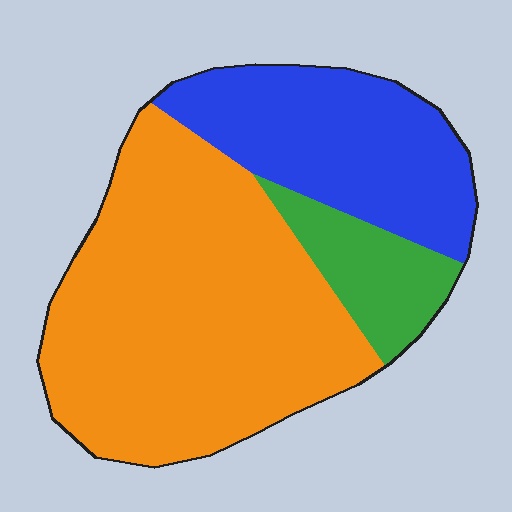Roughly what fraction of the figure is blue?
Blue takes up between a sixth and a third of the figure.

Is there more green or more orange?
Orange.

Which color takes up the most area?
Orange, at roughly 60%.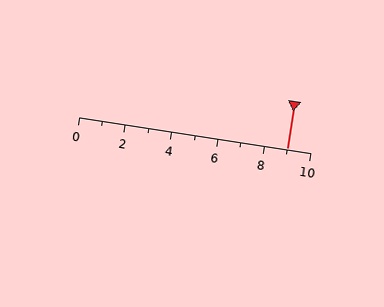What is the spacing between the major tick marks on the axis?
The major ticks are spaced 2 apart.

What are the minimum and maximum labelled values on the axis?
The axis runs from 0 to 10.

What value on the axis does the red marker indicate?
The marker indicates approximately 9.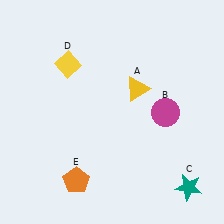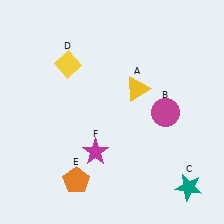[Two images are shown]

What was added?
A magenta star (F) was added in Image 2.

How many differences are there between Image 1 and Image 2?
There is 1 difference between the two images.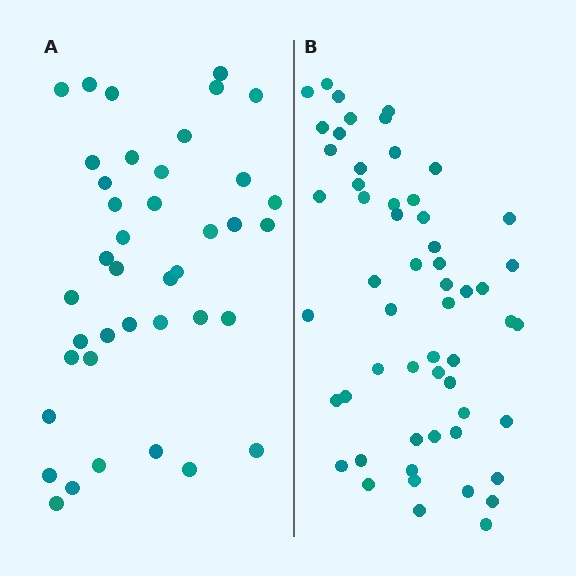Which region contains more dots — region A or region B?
Region B (the right region) has more dots.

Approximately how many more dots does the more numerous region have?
Region B has approximately 15 more dots than region A.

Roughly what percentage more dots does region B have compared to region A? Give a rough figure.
About 40% more.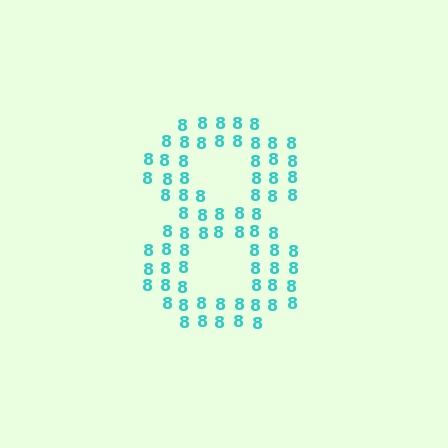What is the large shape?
The large shape is the digit 8.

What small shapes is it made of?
It is made of small digit 8's.